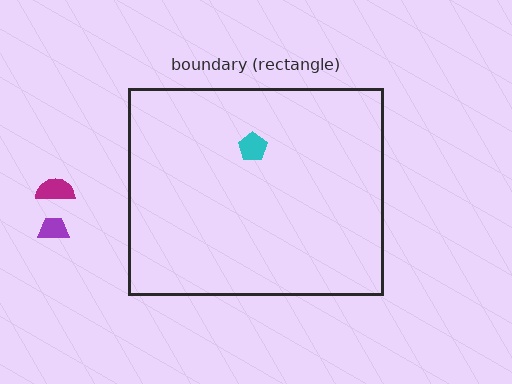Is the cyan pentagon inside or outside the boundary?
Inside.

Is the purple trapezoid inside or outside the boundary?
Outside.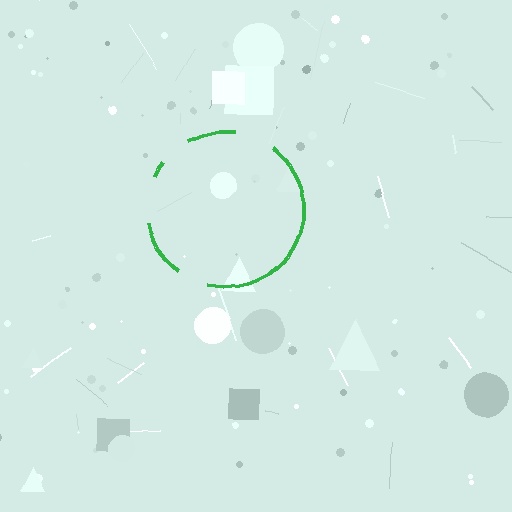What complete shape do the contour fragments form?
The contour fragments form a circle.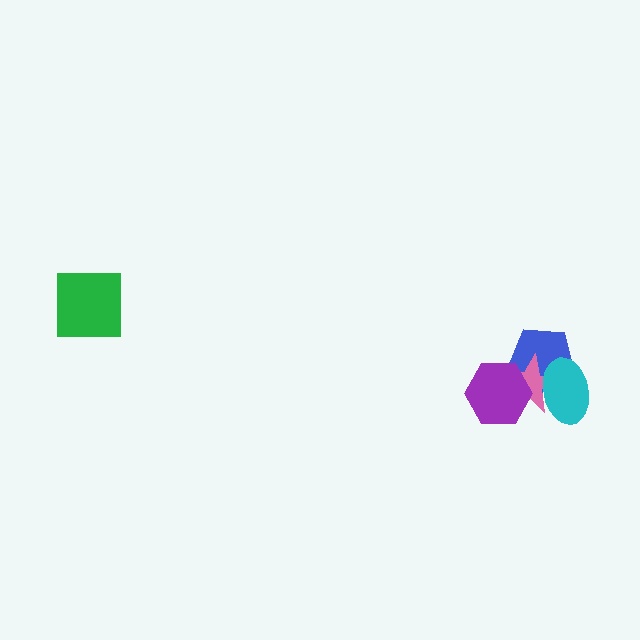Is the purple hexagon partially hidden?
No, no other shape covers it.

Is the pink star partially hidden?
Yes, it is partially covered by another shape.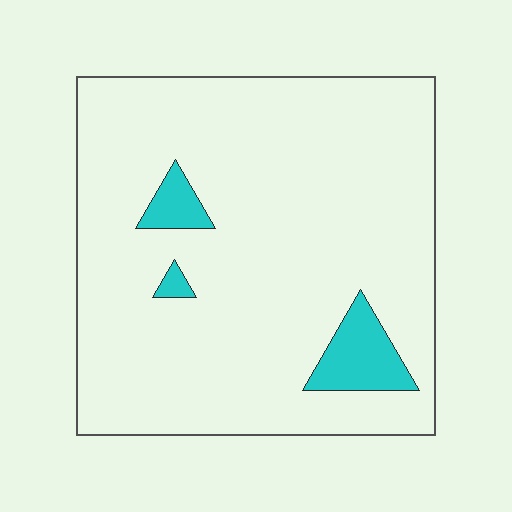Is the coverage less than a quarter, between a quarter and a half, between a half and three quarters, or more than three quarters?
Less than a quarter.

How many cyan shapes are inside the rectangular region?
3.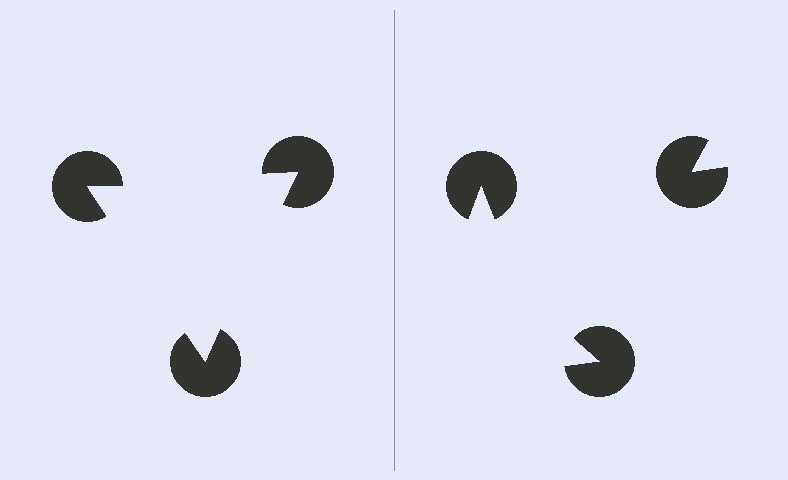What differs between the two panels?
The pac-man discs are positioned identically on both sides; only the wedge orientations differ. On the left they align to a triangle; on the right they are misaligned.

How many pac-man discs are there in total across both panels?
6 — 3 on each side.